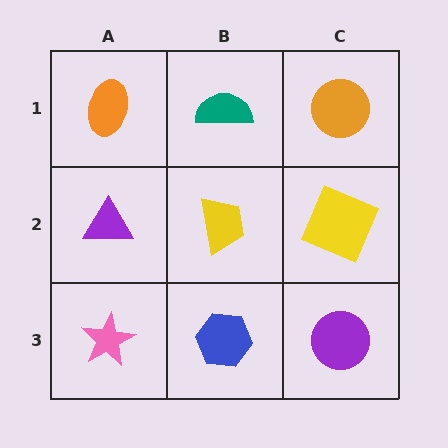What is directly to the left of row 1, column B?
An orange ellipse.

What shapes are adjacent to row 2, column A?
An orange ellipse (row 1, column A), a pink star (row 3, column A), a yellow trapezoid (row 2, column B).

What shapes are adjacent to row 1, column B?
A yellow trapezoid (row 2, column B), an orange ellipse (row 1, column A), an orange circle (row 1, column C).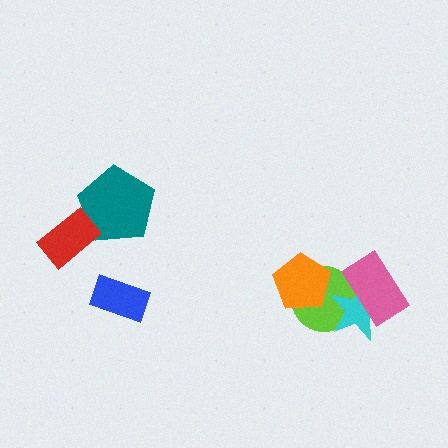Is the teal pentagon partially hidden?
Yes, it is partially covered by another shape.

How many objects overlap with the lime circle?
3 objects overlap with the lime circle.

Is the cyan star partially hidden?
Yes, it is partially covered by another shape.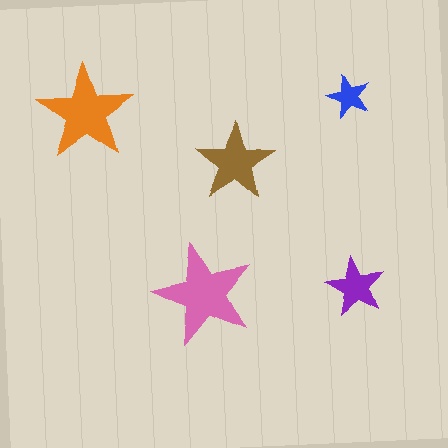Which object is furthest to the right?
The blue star is rightmost.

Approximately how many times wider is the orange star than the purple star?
About 1.5 times wider.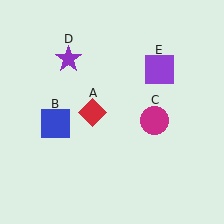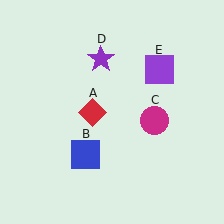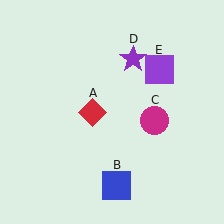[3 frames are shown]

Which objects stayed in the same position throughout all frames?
Red diamond (object A) and magenta circle (object C) and purple square (object E) remained stationary.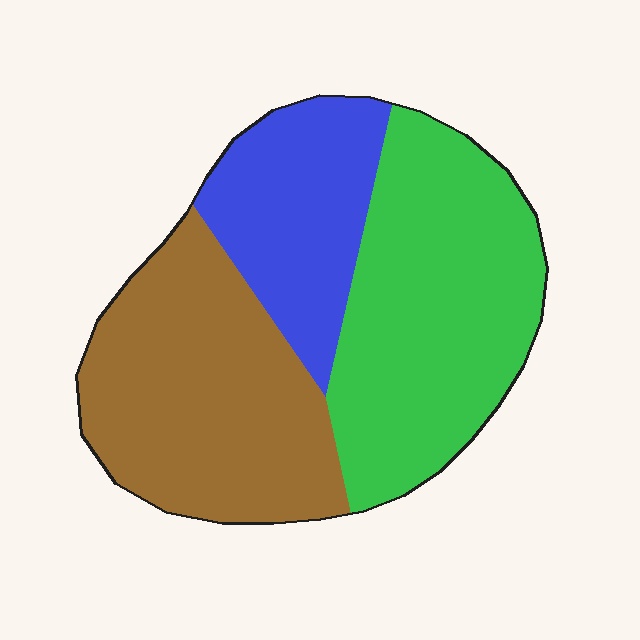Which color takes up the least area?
Blue, at roughly 20%.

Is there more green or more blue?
Green.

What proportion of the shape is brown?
Brown covers 37% of the shape.